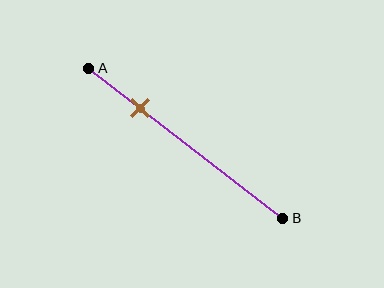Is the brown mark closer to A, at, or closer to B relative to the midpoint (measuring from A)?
The brown mark is closer to point A than the midpoint of segment AB.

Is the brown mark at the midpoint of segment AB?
No, the mark is at about 25% from A, not at the 50% midpoint.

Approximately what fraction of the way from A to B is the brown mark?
The brown mark is approximately 25% of the way from A to B.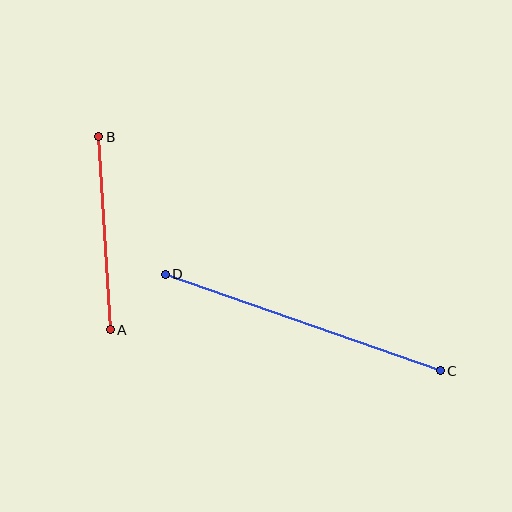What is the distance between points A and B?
The distance is approximately 193 pixels.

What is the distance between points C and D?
The distance is approximately 292 pixels.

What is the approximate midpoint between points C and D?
The midpoint is at approximately (303, 323) pixels.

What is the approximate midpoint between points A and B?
The midpoint is at approximately (104, 233) pixels.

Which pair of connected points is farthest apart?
Points C and D are farthest apart.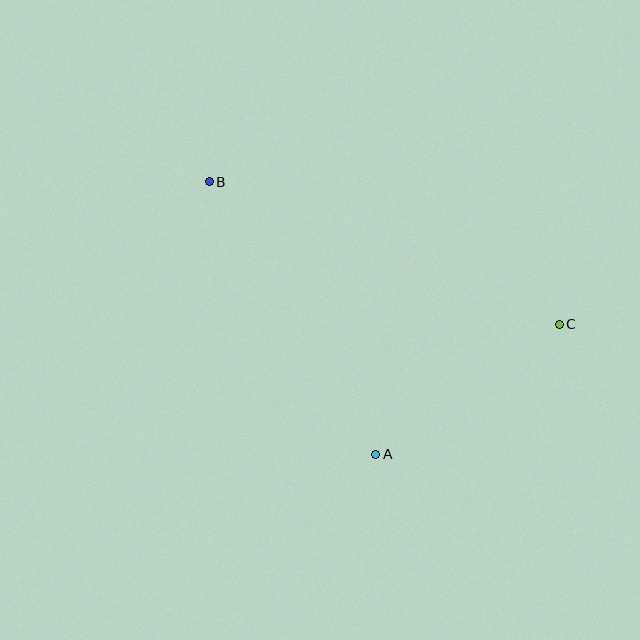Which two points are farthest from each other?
Points B and C are farthest from each other.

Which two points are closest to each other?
Points A and C are closest to each other.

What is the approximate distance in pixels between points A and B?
The distance between A and B is approximately 319 pixels.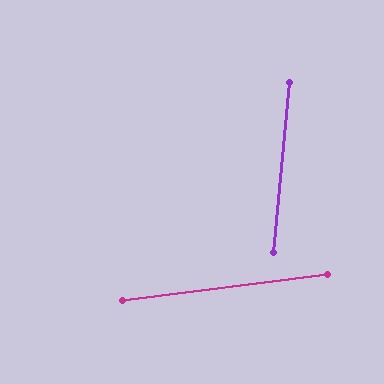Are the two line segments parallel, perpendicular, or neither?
Neither parallel nor perpendicular — they differ by about 77°.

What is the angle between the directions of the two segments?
Approximately 77 degrees.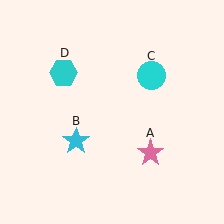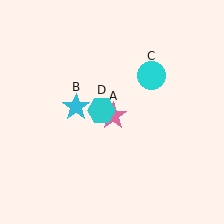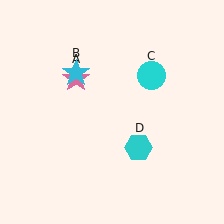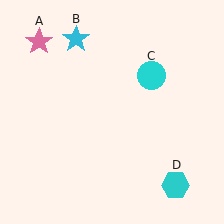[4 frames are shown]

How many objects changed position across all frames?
3 objects changed position: pink star (object A), cyan star (object B), cyan hexagon (object D).